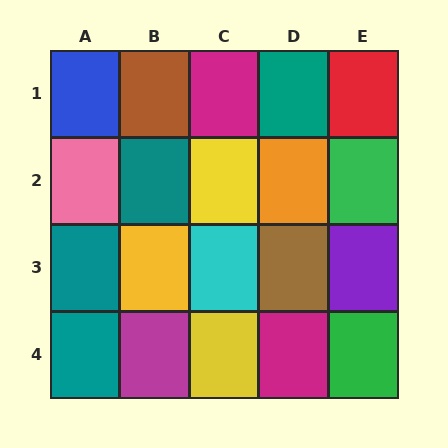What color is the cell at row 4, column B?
Magenta.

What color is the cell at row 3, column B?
Yellow.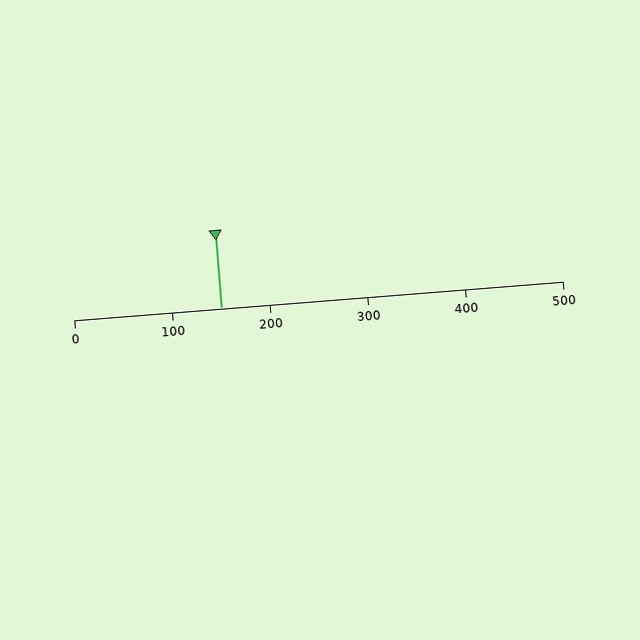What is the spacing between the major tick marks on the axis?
The major ticks are spaced 100 apart.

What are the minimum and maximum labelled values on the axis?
The axis runs from 0 to 500.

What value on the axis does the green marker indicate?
The marker indicates approximately 150.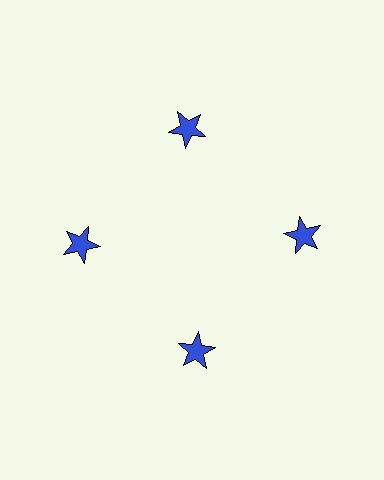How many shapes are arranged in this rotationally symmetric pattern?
There are 4 shapes, arranged in 4 groups of 1.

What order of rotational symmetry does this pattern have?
This pattern has 4-fold rotational symmetry.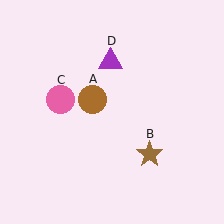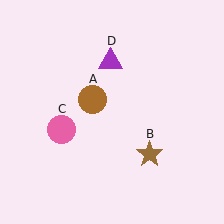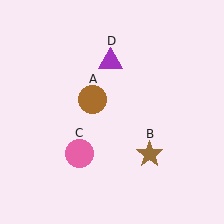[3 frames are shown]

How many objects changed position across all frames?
1 object changed position: pink circle (object C).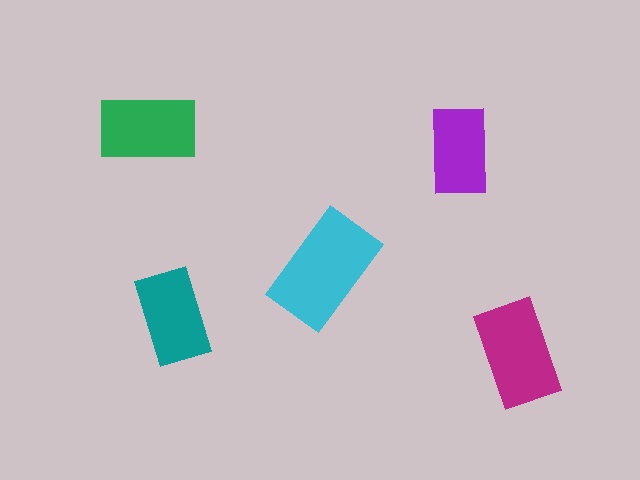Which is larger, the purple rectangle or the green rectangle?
The green one.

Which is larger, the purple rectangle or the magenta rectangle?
The magenta one.